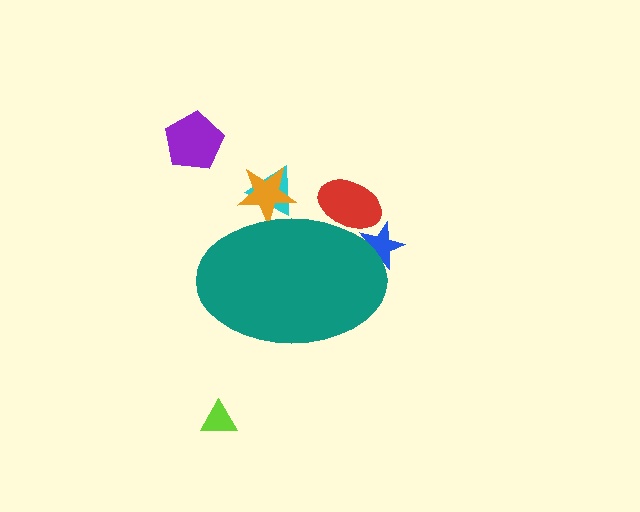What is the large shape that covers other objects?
A teal ellipse.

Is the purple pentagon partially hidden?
No, the purple pentagon is fully visible.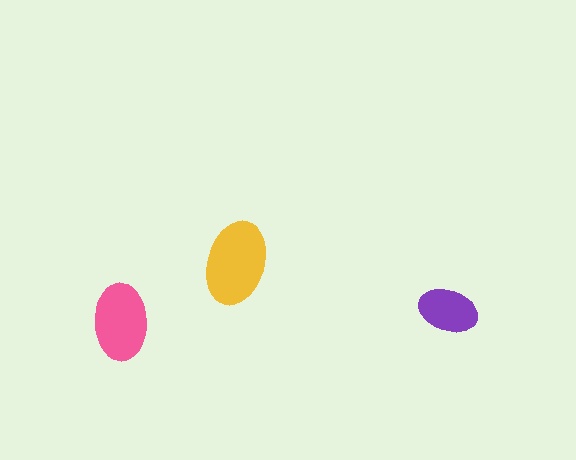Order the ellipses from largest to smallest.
the yellow one, the pink one, the purple one.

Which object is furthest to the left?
The pink ellipse is leftmost.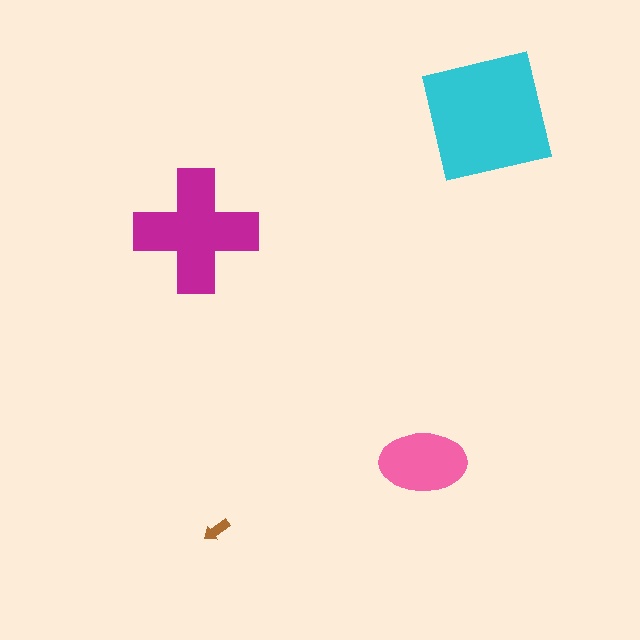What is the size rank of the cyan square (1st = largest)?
1st.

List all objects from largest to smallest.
The cyan square, the magenta cross, the pink ellipse, the brown arrow.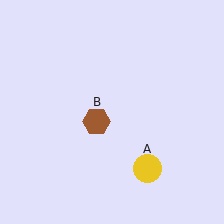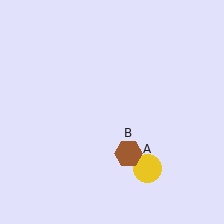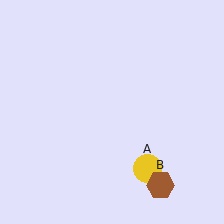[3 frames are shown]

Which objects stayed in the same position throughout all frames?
Yellow circle (object A) remained stationary.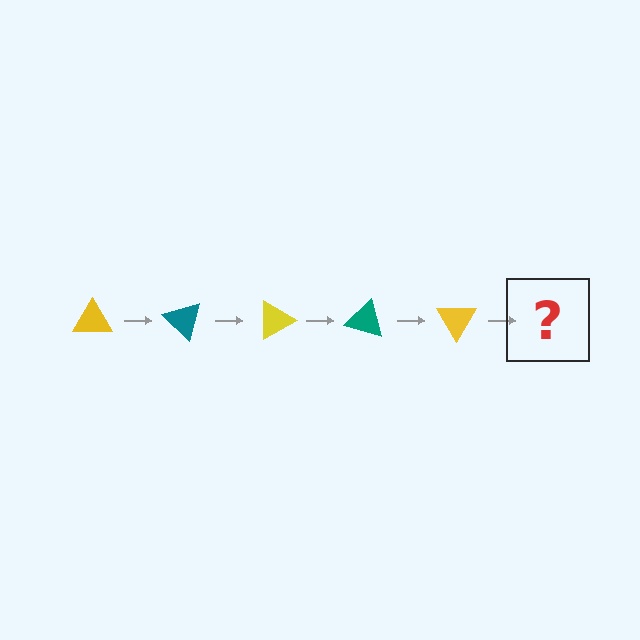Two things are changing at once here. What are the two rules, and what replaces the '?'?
The two rules are that it rotates 45 degrees each step and the color cycles through yellow and teal. The '?' should be a teal triangle, rotated 225 degrees from the start.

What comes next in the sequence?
The next element should be a teal triangle, rotated 225 degrees from the start.